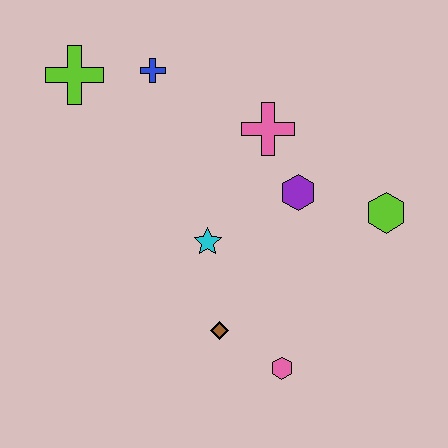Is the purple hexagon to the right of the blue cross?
Yes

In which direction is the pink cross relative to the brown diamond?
The pink cross is above the brown diamond.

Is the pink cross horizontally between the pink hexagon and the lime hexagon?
No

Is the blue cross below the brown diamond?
No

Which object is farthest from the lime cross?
The pink hexagon is farthest from the lime cross.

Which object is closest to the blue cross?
The lime cross is closest to the blue cross.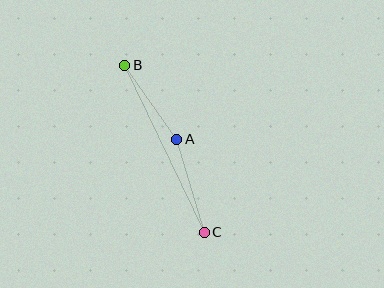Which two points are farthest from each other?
Points B and C are farthest from each other.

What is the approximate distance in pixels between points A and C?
The distance between A and C is approximately 97 pixels.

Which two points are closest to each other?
Points A and B are closest to each other.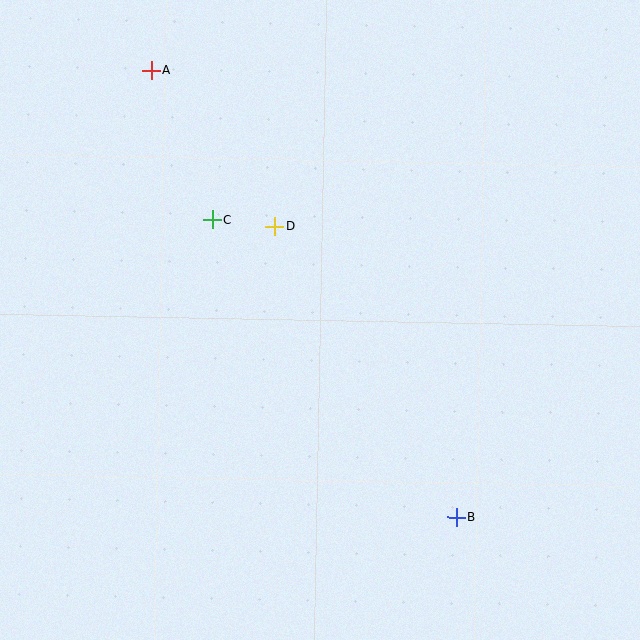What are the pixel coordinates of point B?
Point B is at (456, 517).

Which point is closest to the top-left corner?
Point A is closest to the top-left corner.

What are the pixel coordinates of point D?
Point D is at (274, 226).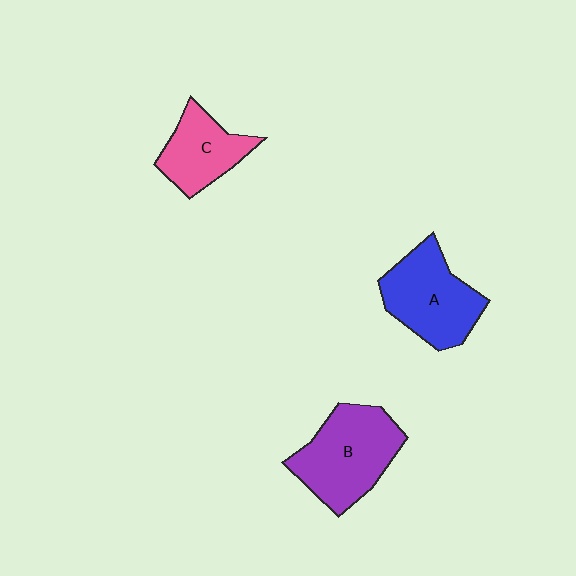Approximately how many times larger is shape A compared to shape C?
Approximately 1.4 times.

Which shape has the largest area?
Shape B (purple).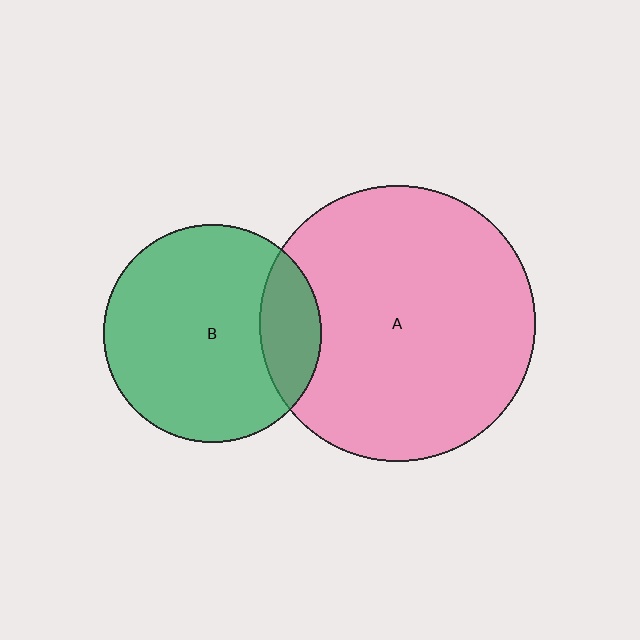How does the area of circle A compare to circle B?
Approximately 1.6 times.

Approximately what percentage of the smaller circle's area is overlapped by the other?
Approximately 20%.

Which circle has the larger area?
Circle A (pink).